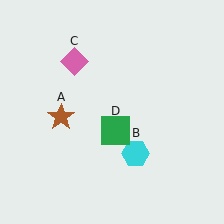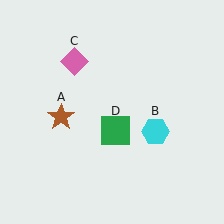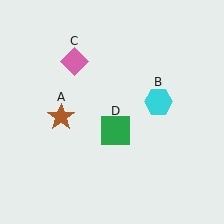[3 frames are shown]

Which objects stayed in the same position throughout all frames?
Brown star (object A) and pink diamond (object C) and green square (object D) remained stationary.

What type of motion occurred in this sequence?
The cyan hexagon (object B) rotated counterclockwise around the center of the scene.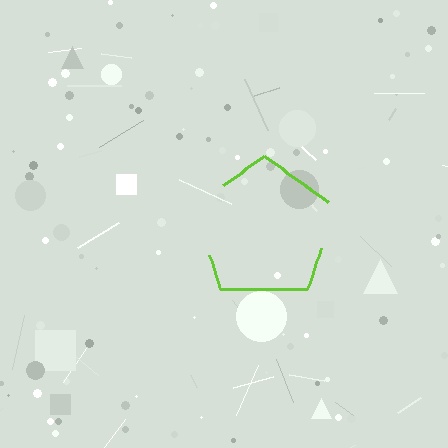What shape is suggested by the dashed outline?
The dashed outline suggests a pentagon.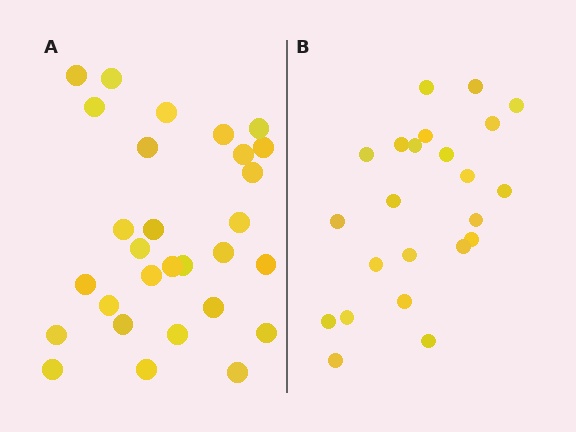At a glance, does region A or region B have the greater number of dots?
Region A (the left region) has more dots.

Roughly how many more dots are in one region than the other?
Region A has about 6 more dots than region B.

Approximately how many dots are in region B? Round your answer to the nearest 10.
About 20 dots. (The exact count is 23, which rounds to 20.)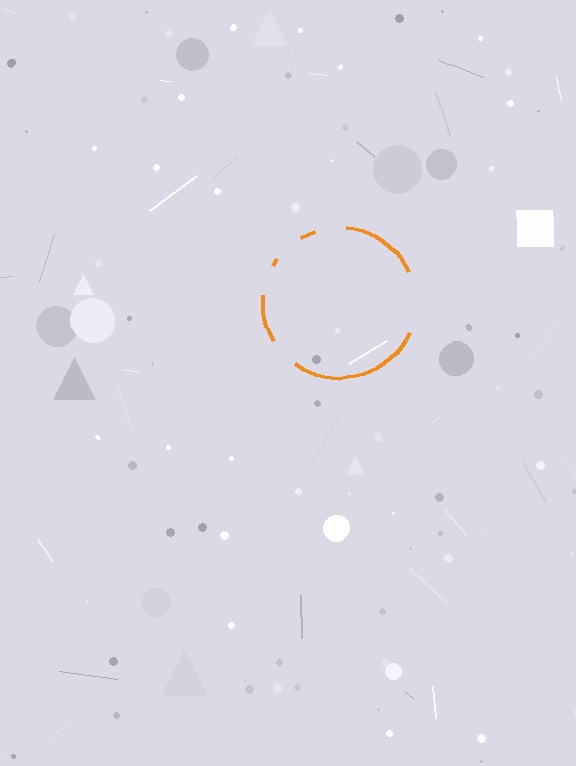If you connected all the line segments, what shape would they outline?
They would outline a circle.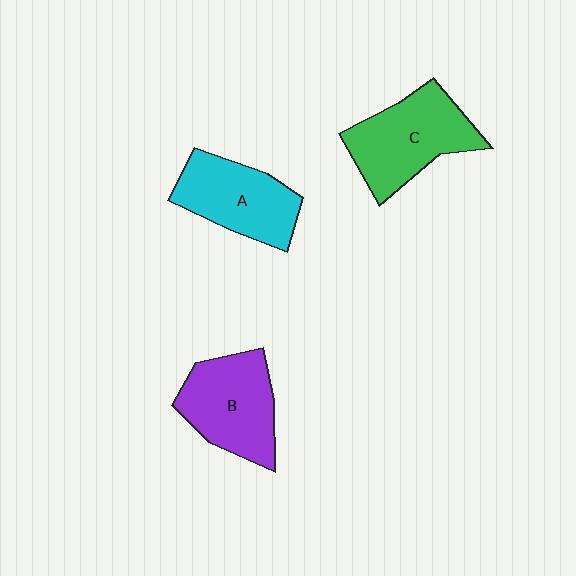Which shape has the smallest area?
Shape A (cyan).